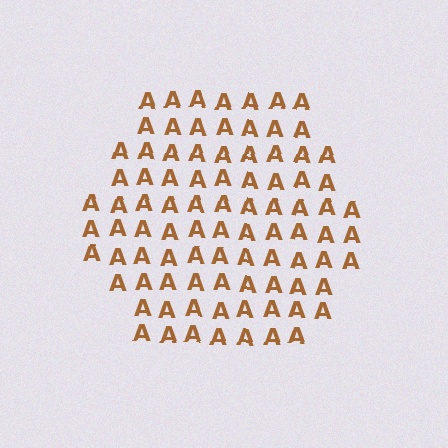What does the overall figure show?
The overall figure shows a hexagon.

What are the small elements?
The small elements are letter A's.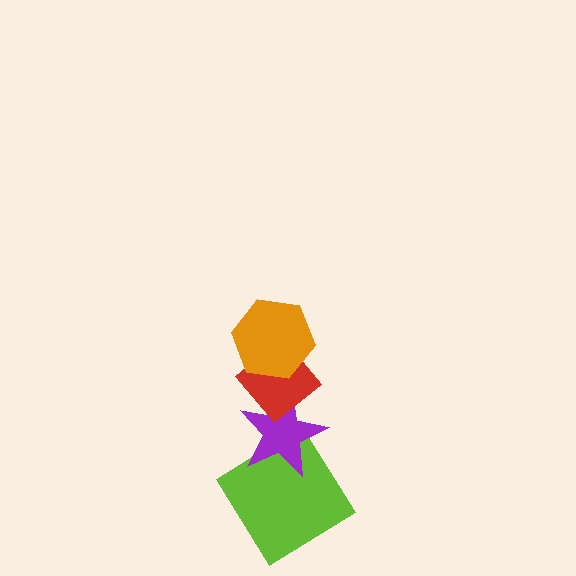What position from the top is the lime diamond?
The lime diamond is 4th from the top.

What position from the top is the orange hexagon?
The orange hexagon is 1st from the top.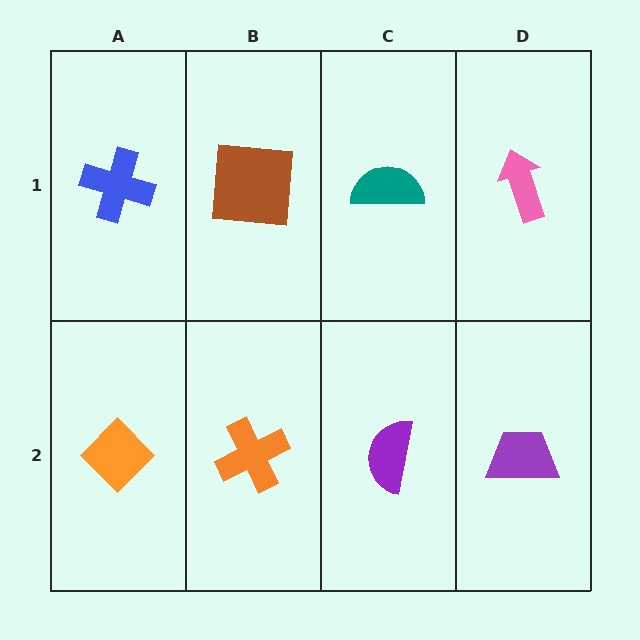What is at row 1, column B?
A brown square.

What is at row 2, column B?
An orange cross.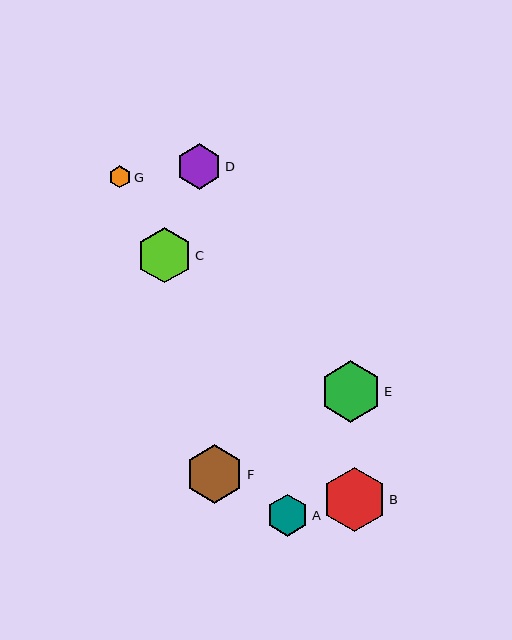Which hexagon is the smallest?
Hexagon G is the smallest with a size of approximately 22 pixels.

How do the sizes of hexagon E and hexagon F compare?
Hexagon E and hexagon F are approximately the same size.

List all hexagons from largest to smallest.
From largest to smallest: B, E, F, C, D, A, G.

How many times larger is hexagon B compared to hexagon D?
Hexagon B is approximately 1.4 times the size of hexagon D.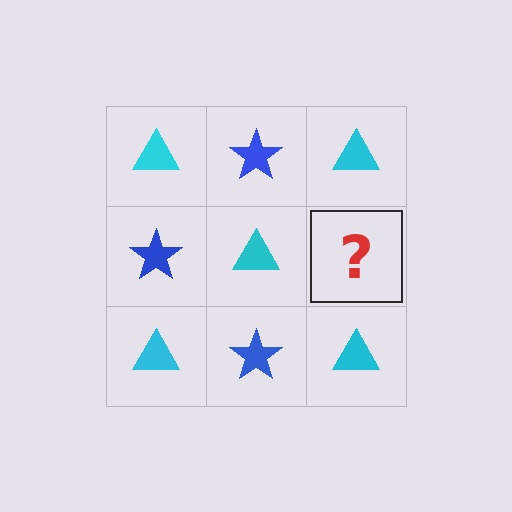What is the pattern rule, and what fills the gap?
The rule is that it alternates cyan triangle and blue star in a checkerboard pattern. The gap should be filled with a blue star.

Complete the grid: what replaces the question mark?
The question mark should be replaced with a blue star.